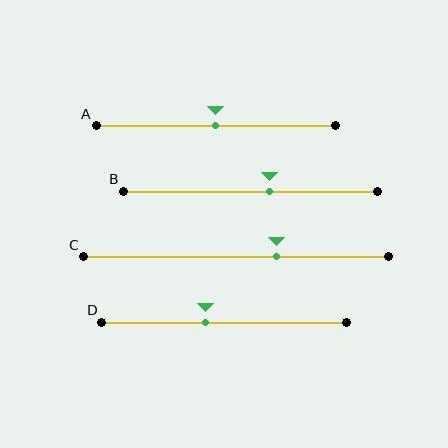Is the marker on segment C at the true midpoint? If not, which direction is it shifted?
No, the marker on segment C is shifted to the right by about 13% of the segment length.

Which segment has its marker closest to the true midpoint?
Segment A has its marker closest to the true midpoint.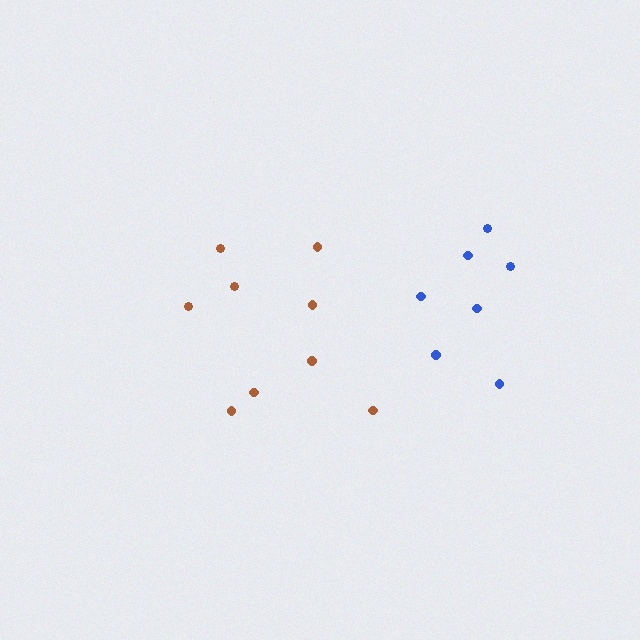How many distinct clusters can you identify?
There are 2 distinct clusters.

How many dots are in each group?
Group 1: 7 dots, Group 2: 9 dots (16 total).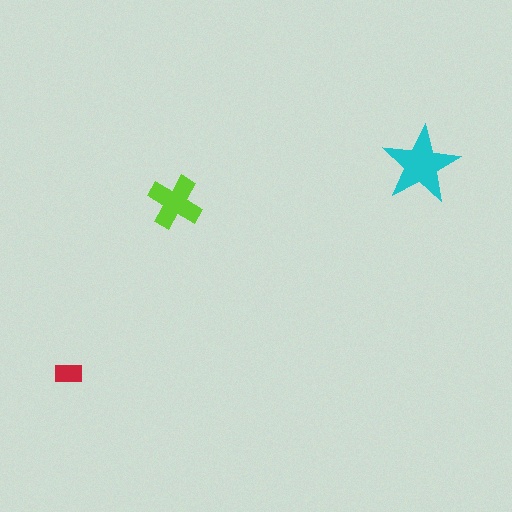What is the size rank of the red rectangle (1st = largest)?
3rd.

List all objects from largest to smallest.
The cyan star, the lime cross, the red rectangle.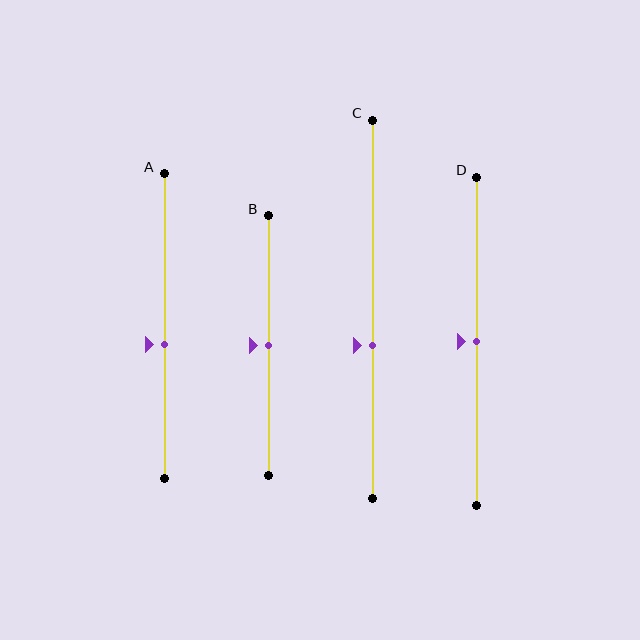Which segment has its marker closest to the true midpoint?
Segment B has its marker closest to the true midpoint.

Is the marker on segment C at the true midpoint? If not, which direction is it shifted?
No, the marker on segment C is shifted downward by about 10% of the segment length.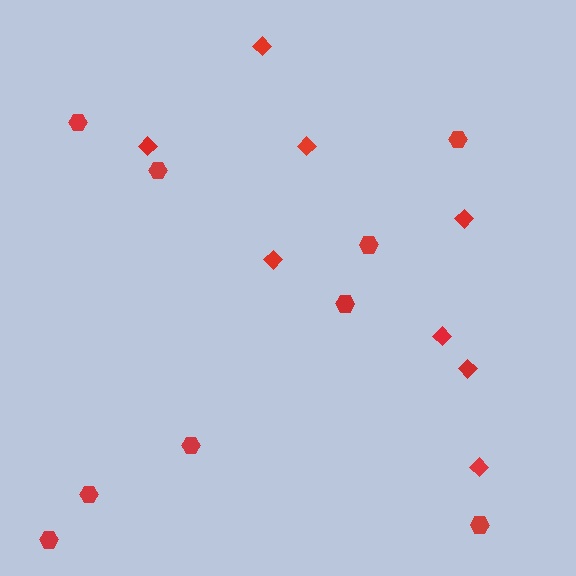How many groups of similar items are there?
There are 2 groups: one group of hexagons (9) and one group of diamonds (8).